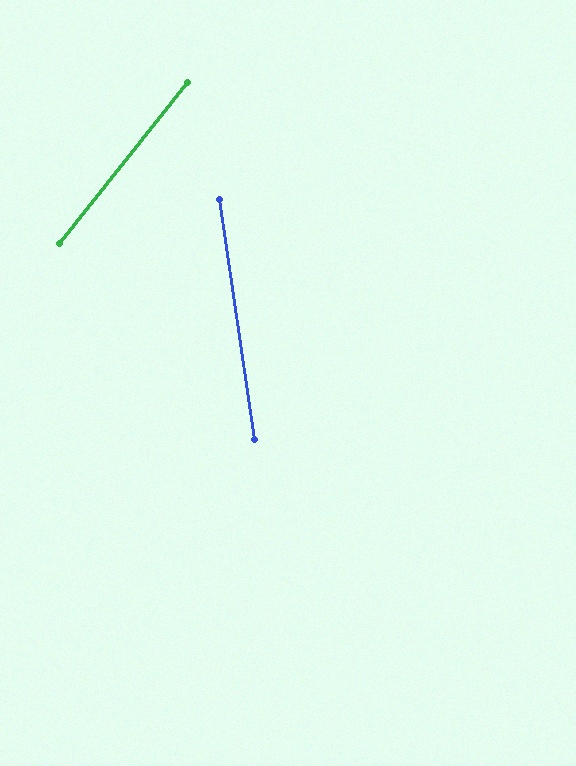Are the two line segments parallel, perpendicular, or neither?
Neither parallel nor perpendicular — they differ by about 47°.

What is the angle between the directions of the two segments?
Approximately 47 degrees.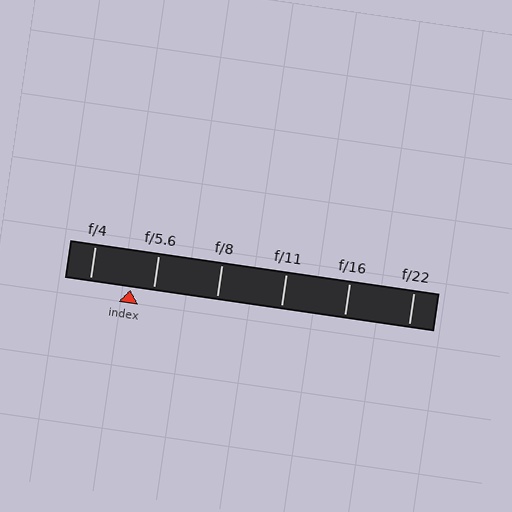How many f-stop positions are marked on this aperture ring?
There are 6 f-stop positions marked.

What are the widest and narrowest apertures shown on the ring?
The widest aperture shown is f/4 and the narrowest is f/22.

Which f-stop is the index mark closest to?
The index mark is closest to f/5.6.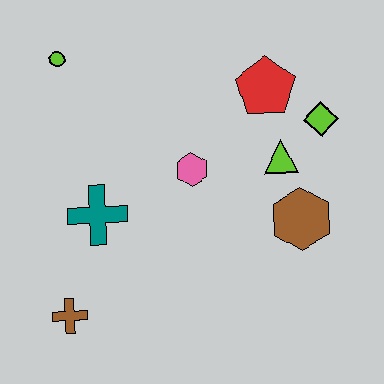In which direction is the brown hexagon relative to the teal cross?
The brown hexagon is to the right of the teal cross.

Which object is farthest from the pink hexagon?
The brown cross is farthest from the pink hexagon.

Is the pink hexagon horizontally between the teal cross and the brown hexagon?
Yes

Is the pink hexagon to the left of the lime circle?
No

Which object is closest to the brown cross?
The teal cross is closest to the brown cross.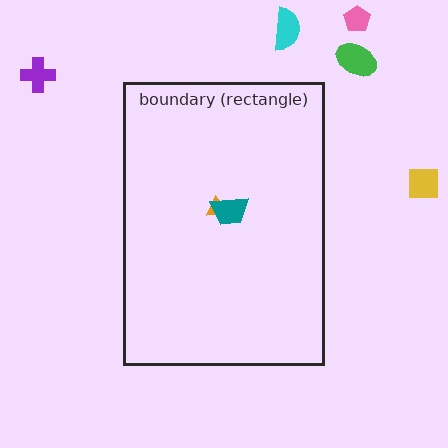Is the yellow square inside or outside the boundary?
Outside.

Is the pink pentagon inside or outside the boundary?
Outside.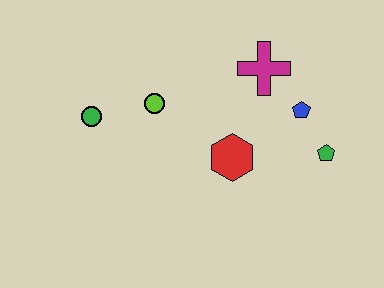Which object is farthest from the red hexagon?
The green circle is farthest from the red hexagon.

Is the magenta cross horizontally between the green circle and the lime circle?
No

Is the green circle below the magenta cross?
Yes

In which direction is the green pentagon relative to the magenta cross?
The green pentagon is below the magenta cross.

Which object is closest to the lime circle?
The green circle is closest to the lime circle.